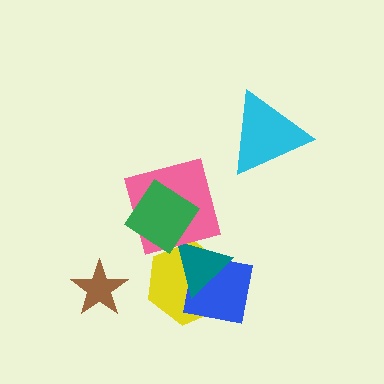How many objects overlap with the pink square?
2 objects overlap with the pink square.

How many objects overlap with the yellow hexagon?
2 objects overlap with the yellow hexagon.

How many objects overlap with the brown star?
0 objects overlap with the brown star.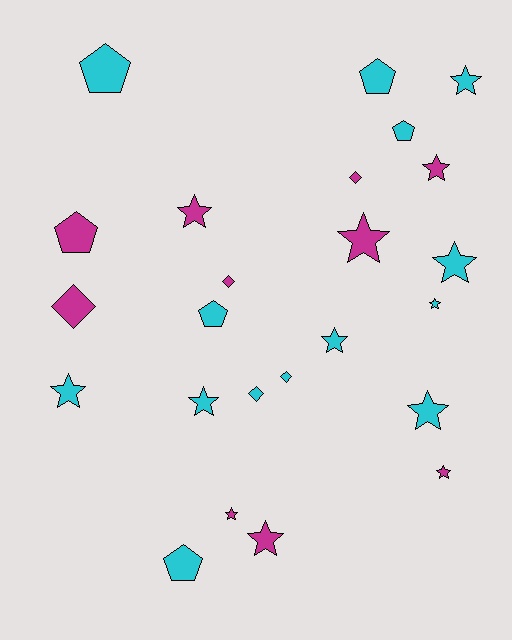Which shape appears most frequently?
Star, with 13 objects.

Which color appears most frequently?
Cyan, with 14 objects.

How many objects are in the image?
There are 24 objects.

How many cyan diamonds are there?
There are 2 cyan diamonds.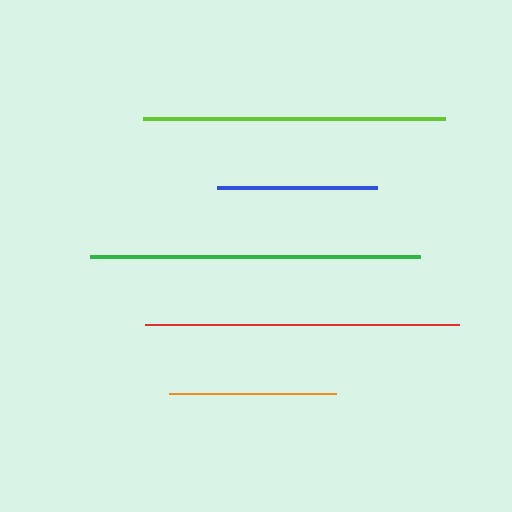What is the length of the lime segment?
The lime segment is approximately 303 pixels long.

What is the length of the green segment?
The green segment is approximately 331 pixels long.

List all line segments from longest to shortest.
From longest to shortest: green, red, lime, orange, blue.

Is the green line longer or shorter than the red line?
The green line is longer than the red line.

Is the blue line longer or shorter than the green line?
The green line is longer than the blue line.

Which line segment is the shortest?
The blue line is the shortest at approximately 160 pixels.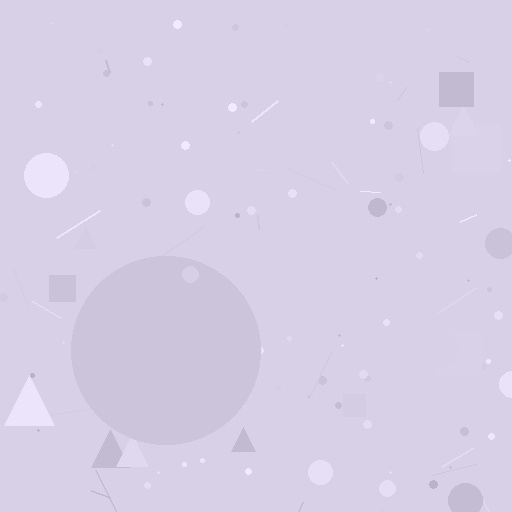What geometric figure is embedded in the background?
A circle is embedded in the background.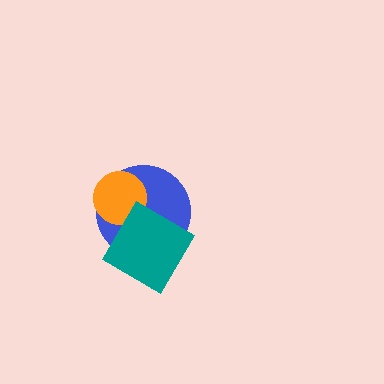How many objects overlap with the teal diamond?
2 objects overlap with the teal diamond.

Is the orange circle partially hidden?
Yes, it is partially covered by another shape.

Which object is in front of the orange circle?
The teal diamond is in front of the orange circle.